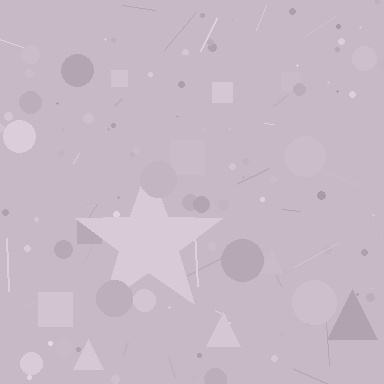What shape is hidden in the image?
A star is hidden in the image.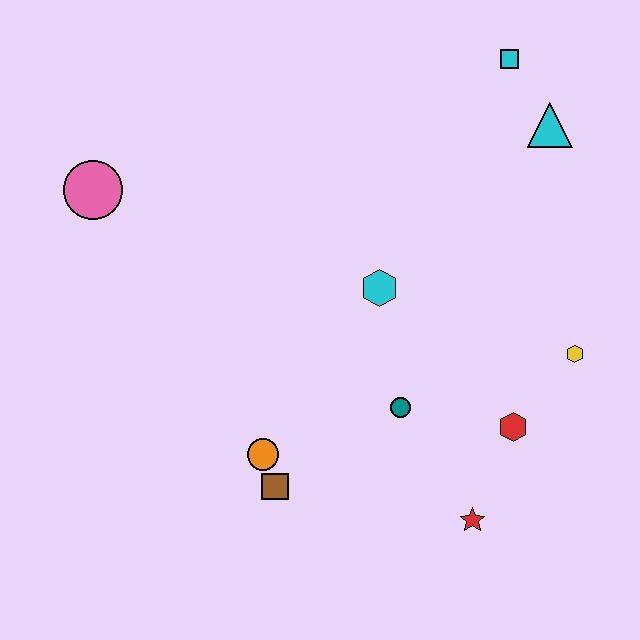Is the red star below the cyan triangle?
Yes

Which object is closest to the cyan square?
The cyan triangle is closest to the cyan square.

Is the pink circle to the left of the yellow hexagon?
Yes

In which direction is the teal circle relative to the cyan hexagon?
The teal circle is below the cyan hexagon.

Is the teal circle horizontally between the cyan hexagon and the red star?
Yes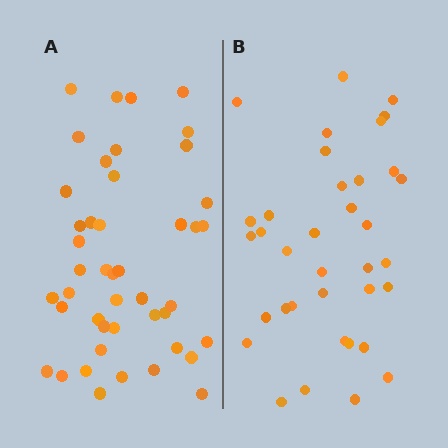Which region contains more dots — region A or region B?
Region A (the left region) has more dots.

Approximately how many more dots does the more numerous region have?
Region A has roughly 8 or so more dots than region B.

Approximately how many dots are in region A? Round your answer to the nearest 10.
About 40 dots. (The exact count is 45, which rounds to 40.)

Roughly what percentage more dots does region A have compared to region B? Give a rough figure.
About 25% more.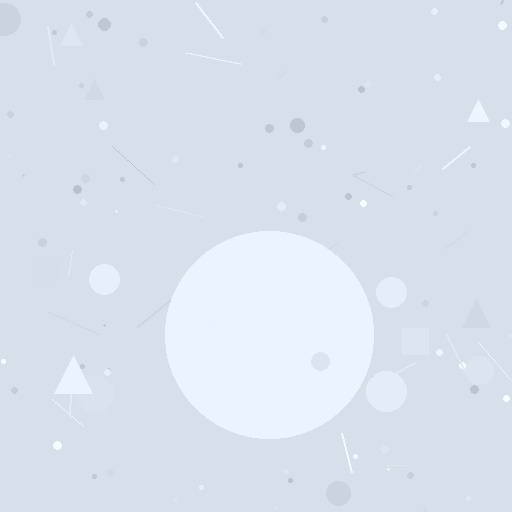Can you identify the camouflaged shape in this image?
The camouflaged shape is a circle.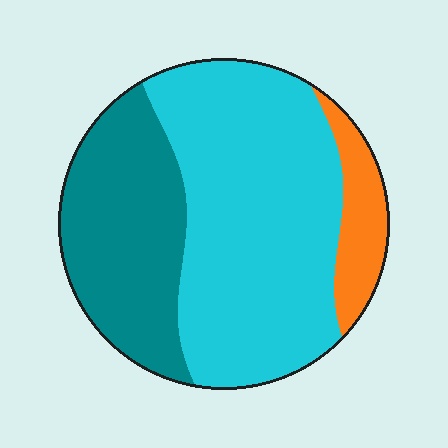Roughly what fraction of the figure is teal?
Teal takes up between a sixth and a third of the figure.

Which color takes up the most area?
Cyan, at roughly 60%.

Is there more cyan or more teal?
Cyan.